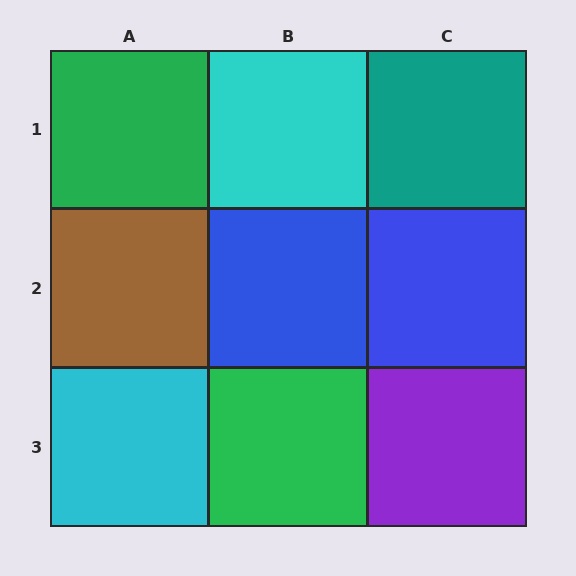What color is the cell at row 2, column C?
Blue.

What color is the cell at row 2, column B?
Blue.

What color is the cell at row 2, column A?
Brown.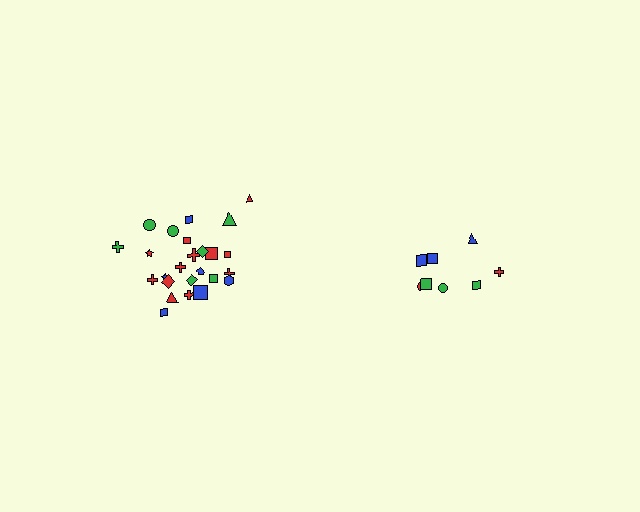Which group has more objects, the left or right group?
The left group.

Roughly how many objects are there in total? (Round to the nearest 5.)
Roughly 35 objects in total.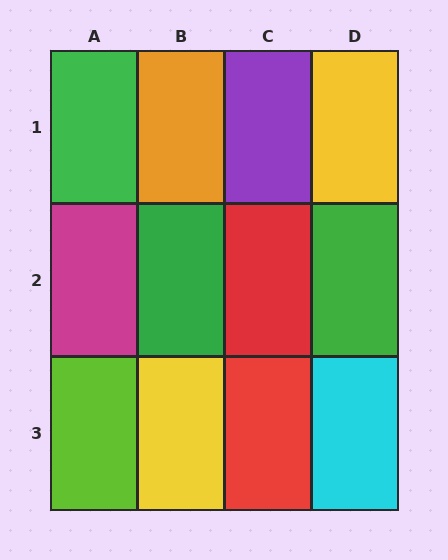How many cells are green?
3 cells are green.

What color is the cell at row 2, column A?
Magenta.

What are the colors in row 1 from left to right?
Green, orange, purple, yellow.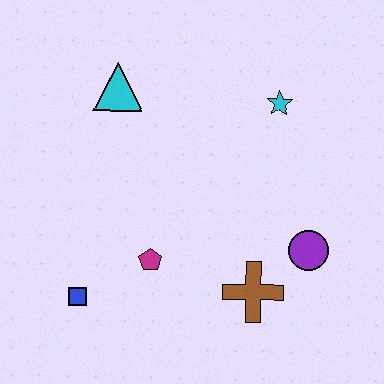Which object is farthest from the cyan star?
The blue square is farthest from the cyan star.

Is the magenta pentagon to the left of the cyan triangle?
No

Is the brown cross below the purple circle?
Yes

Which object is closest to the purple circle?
The brown cross is closest to the purple circle.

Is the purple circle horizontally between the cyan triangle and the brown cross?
No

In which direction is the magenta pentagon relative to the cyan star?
The magenta pentagon is below the cyan star.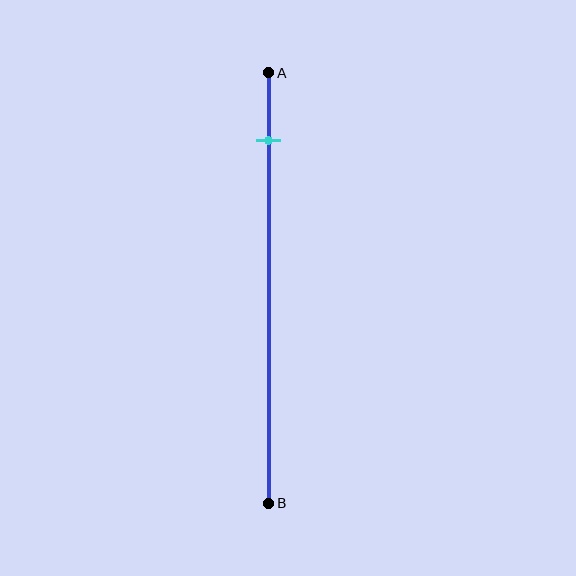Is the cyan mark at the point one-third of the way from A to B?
No, the mark is at about 15% from A, not at the 33% one-third point.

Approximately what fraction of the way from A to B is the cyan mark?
The cyan mark is approximately 15% of the way from A to B.